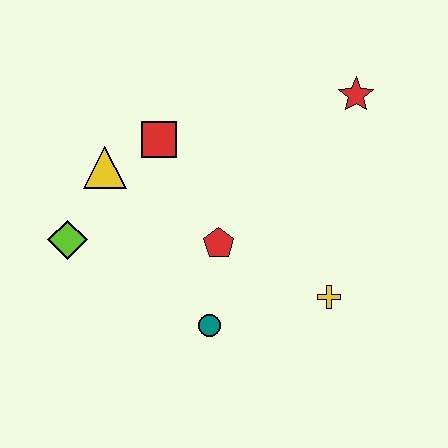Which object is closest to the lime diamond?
The yellow triangle is closest to the lime diamond.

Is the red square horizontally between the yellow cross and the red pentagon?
No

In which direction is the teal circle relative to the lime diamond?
The teal circle is to the right of the lime diamond.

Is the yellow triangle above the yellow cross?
Yes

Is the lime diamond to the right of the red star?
No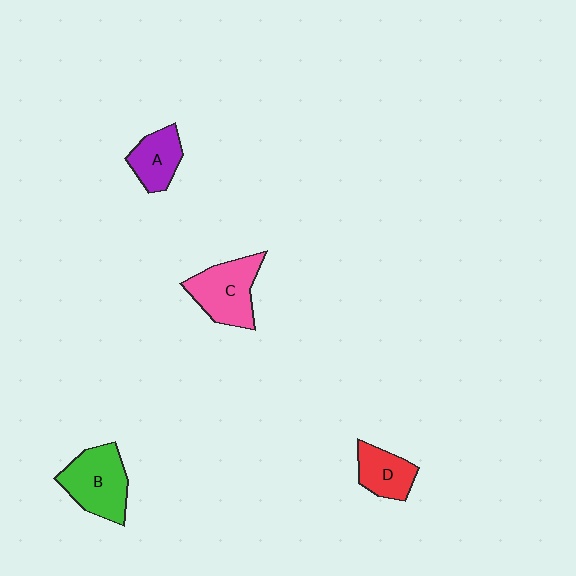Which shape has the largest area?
Shape B (green).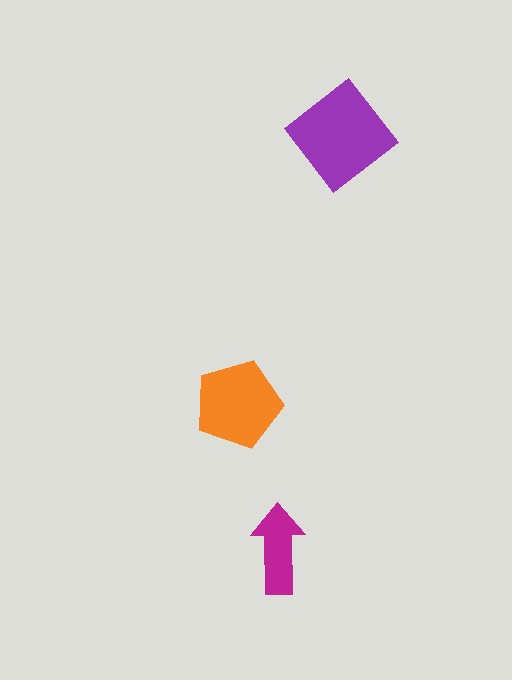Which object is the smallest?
The magenta arrow.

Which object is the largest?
The purple diamond.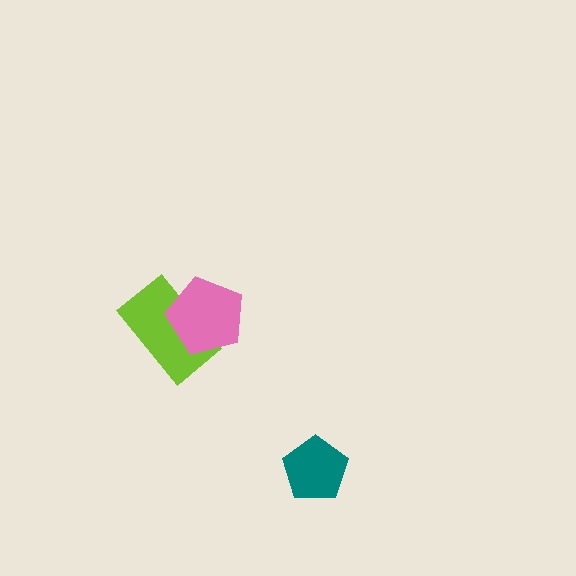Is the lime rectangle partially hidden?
Yes, it is partially covered by another shape.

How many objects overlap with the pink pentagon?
1 object overlaps with the pink pentagon.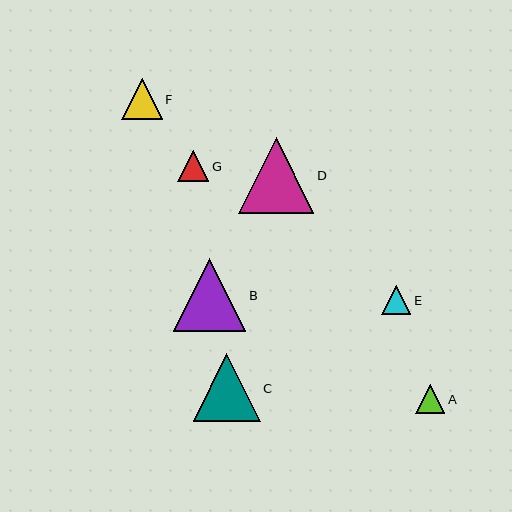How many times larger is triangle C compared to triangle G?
Triangle C is approximately 2.2 times the size of triangle G.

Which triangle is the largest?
Triangle D is the largest with a size of approximately 75 pixels.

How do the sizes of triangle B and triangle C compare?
Triangle B and triangle C are approximately the same size.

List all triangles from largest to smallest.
From largest to smallest: D, B, C, F, G, A, E.